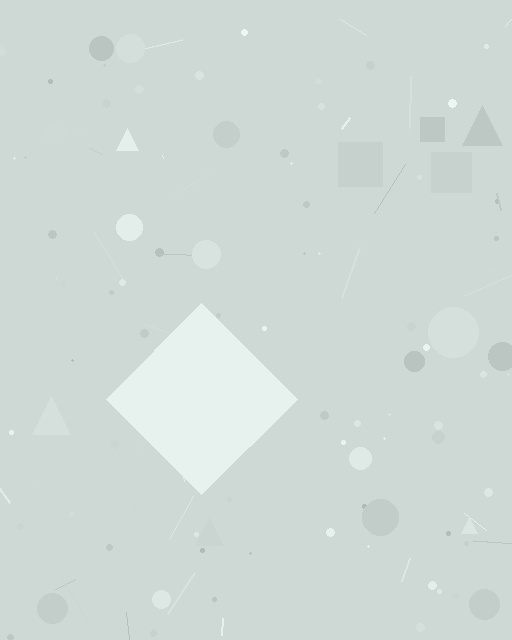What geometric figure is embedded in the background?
A diamond is embedded in the background.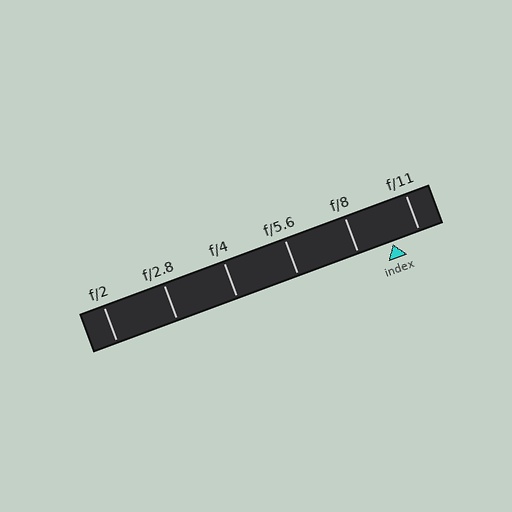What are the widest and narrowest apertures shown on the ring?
The widest aperture shown is f/2 and the narrowest is f/11.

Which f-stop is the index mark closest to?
The index mark is closest to f/11.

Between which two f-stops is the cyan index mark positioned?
The index mark is between f/8 and f/11.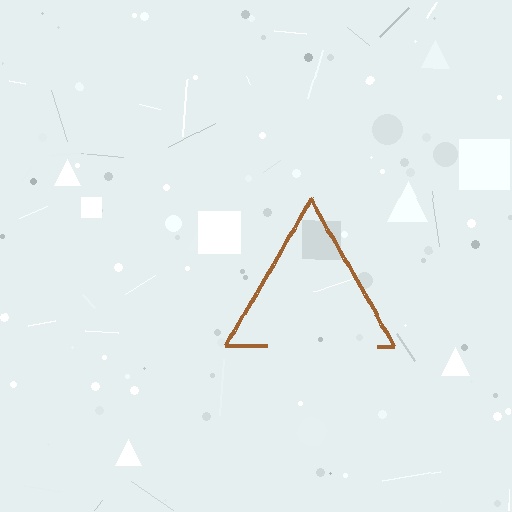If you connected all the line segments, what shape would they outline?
They would outline a triangle.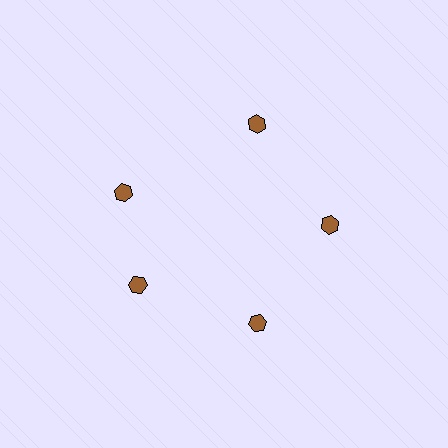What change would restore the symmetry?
The symmetry would be restored by rotating it back into even spacing with its neighbors so that all 5 hexagons sit at equal angles and equal distance from the center.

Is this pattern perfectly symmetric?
No. The 5 brown hexagons are arranged in a ring, but one element near the 10 o'clock position is rotated out of alignment along the ring, breaking the 5-fold rotational symmetry.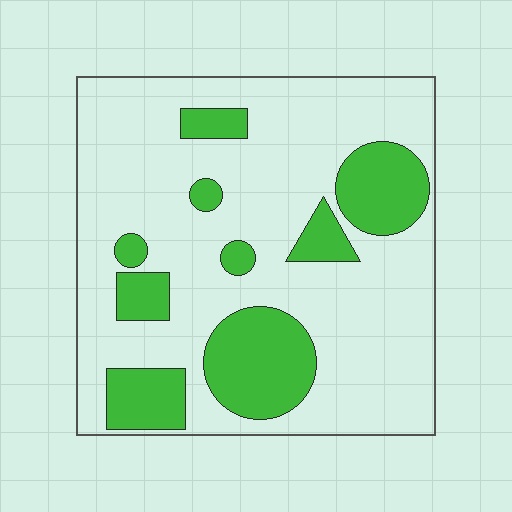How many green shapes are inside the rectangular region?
9.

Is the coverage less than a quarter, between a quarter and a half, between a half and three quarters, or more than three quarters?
Less than a quarter.